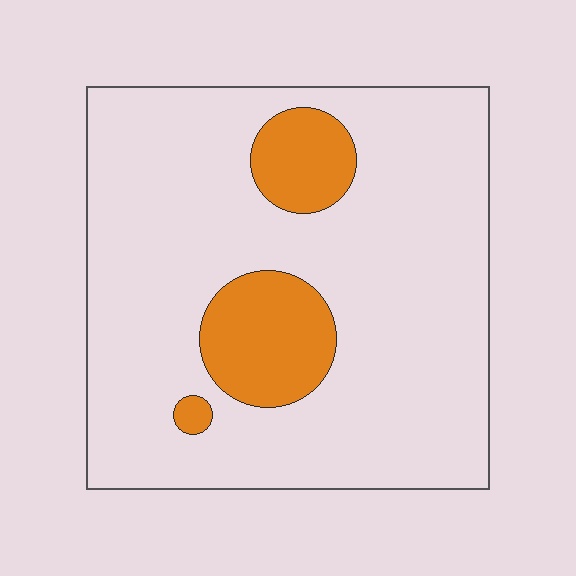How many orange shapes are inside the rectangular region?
3.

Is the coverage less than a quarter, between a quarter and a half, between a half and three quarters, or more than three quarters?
Less than a quarter.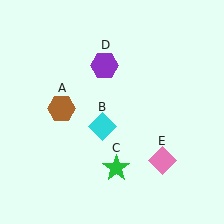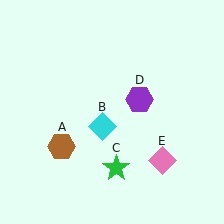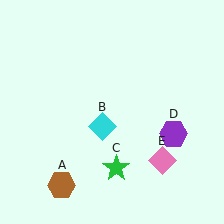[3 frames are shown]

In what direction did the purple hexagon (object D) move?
The purple hexagon (object D) moved down and to the right.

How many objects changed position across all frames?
2 objects changed position: brown hexagon (object A), purple hexagon (object D).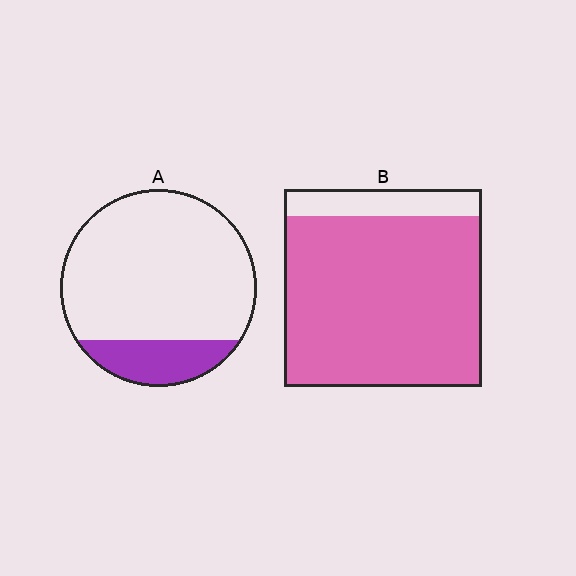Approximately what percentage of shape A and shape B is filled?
A is approximately 20% and B is approximately 85%.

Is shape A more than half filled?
No.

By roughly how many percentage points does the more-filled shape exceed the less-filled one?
By roughly 70 percentage points (B over A).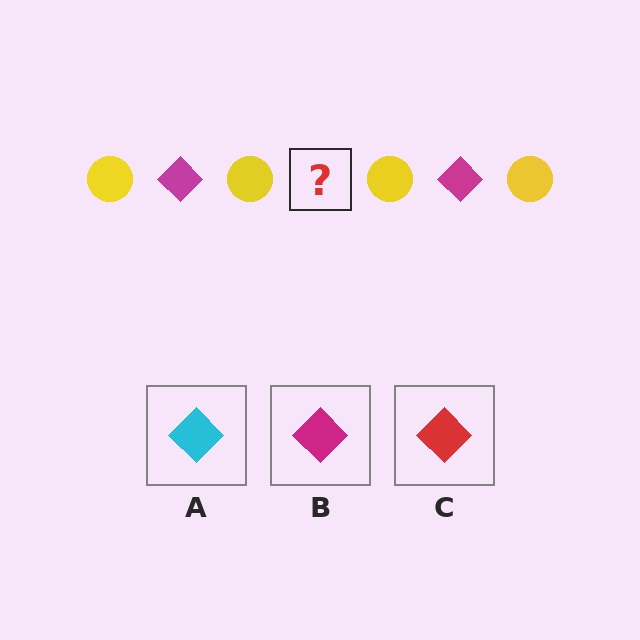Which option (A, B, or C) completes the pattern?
B.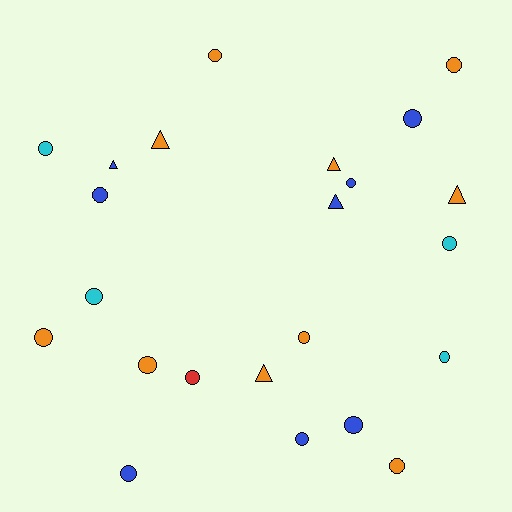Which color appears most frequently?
Orange, with 10 objects.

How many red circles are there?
There is 1 red circle.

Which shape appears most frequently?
Circle, with 17 objects.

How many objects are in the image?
There are 23 objects.